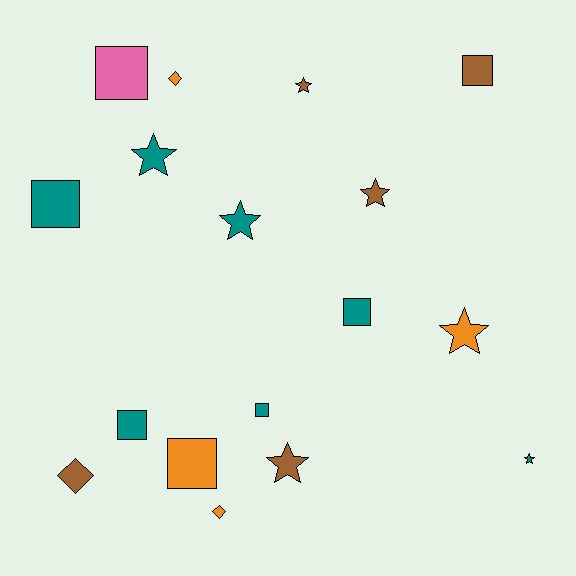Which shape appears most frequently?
Square, with 7 objects.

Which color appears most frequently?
Teal, with 7 objects.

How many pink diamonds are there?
There are no pink diamonds.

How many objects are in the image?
There are 17 objects.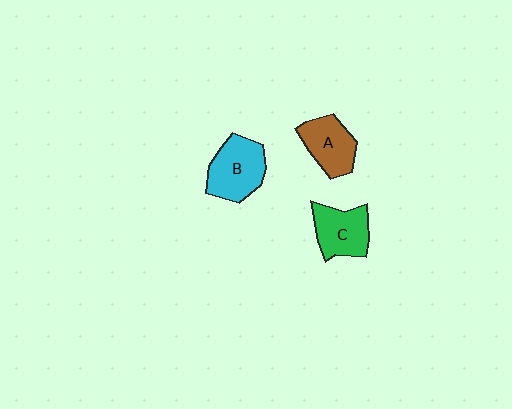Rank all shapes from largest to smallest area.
From largest to smallest: B (cyan), C (green), A (brown).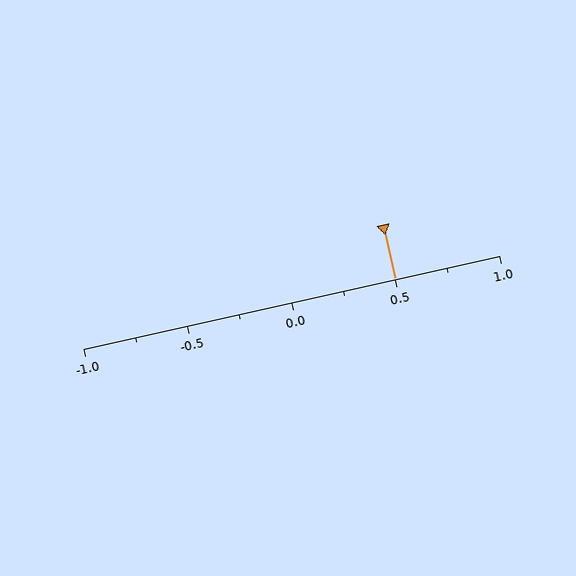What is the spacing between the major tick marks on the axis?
The major ticks are spaced 0.5 apart.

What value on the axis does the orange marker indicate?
The marker indicates approximately 0.5.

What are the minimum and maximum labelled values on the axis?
The axis runs from -1.0 to 1.0.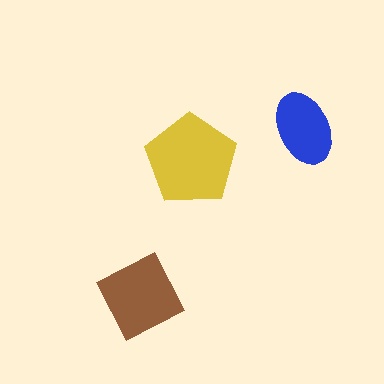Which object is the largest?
The yellow pentagon.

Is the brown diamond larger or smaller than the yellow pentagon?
Smaller.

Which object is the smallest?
The blue ellipse.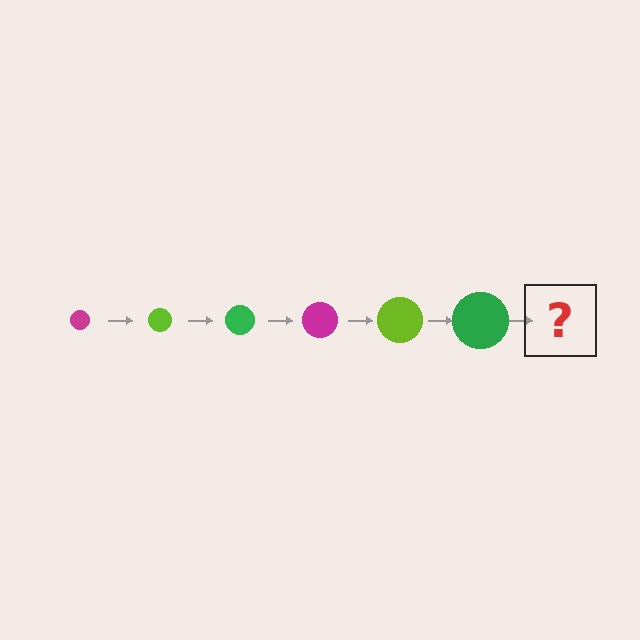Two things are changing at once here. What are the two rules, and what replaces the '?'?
The two rules are that the circle grows larger each step and the color cycles through magenta, lime, and green. The '?' should be a magenta circle, larger than the previous one.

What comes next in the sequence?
The next element should be a magenta circle, larger than the previous one.